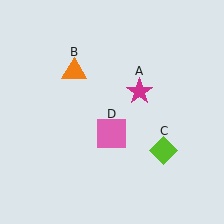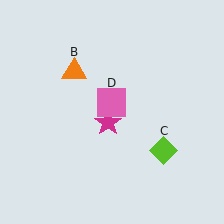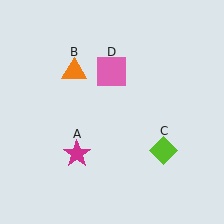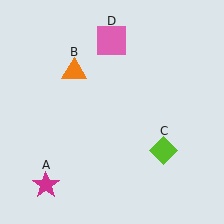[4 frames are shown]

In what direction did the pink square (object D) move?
The pink square (object D) moved up.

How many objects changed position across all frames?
2 objects changed position: magenta star (object A), pink square (object D).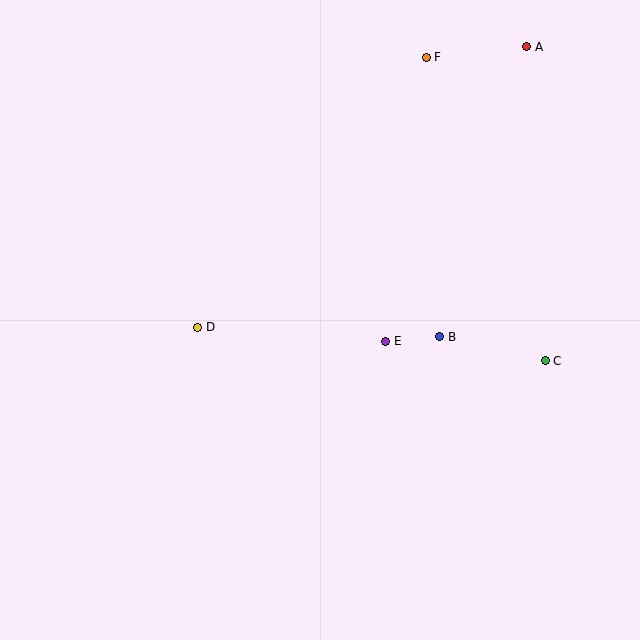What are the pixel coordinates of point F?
Point F is at (426, 57).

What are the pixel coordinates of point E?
Point E is at (386, 341).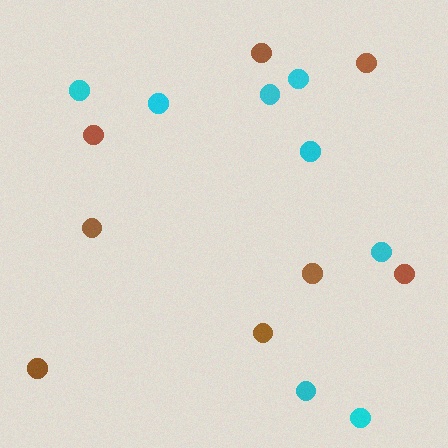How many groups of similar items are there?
There are 2 groups: one group of cyan circles (8) and one group of brown circles (8).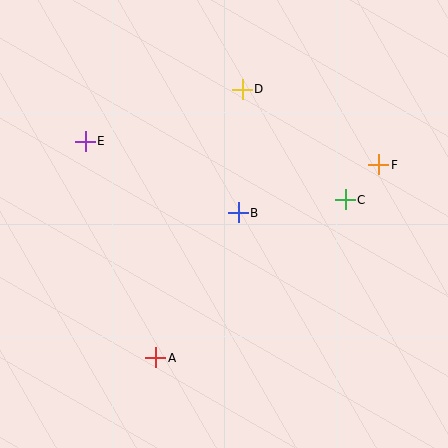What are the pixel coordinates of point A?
Point A is at (156, 358).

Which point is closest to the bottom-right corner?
Point C is closest to the bottom-right corner.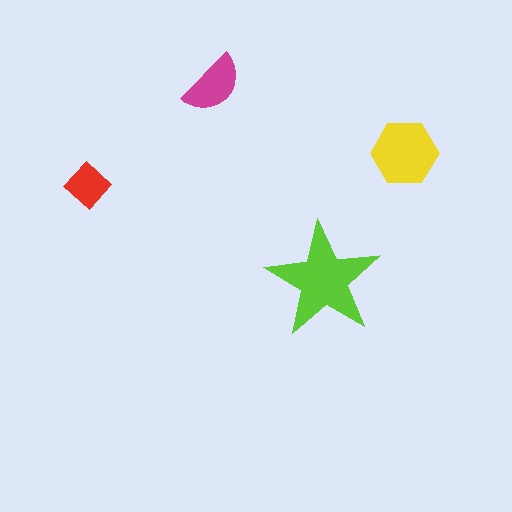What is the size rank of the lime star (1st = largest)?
1st.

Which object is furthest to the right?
The yellow hexagon is rightmost.